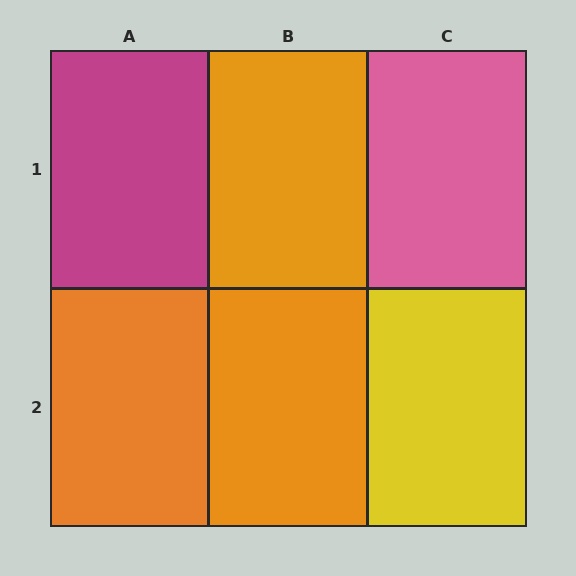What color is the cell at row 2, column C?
Yellow.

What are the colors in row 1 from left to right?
Magenta, orange, pink.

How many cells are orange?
3 cells are orange.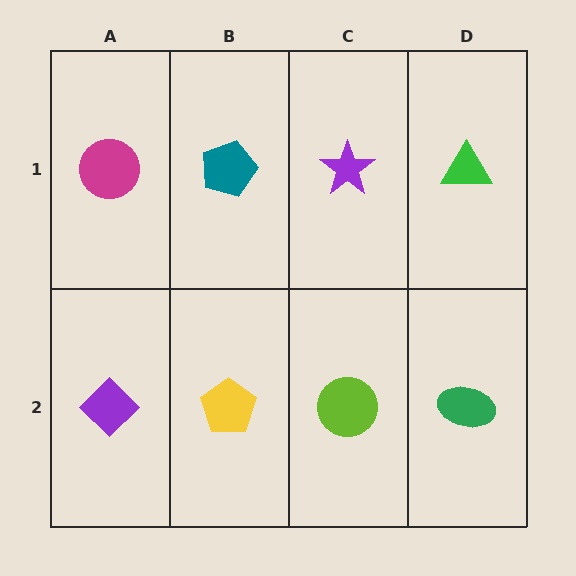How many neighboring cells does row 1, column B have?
3.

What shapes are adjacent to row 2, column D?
A green triangle (row 1, column D), a lime circle (row 2, column C).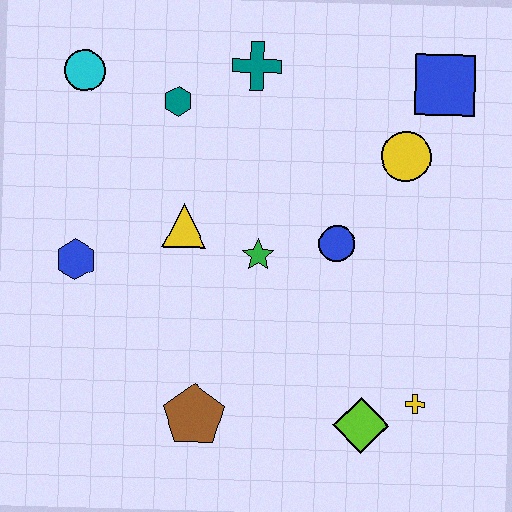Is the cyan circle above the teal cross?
No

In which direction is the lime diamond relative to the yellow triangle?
The lime diamond is below the yellow triangle.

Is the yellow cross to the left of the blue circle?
No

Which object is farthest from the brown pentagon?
The blue square is farthest from the brown pentagon.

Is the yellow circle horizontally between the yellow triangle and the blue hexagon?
No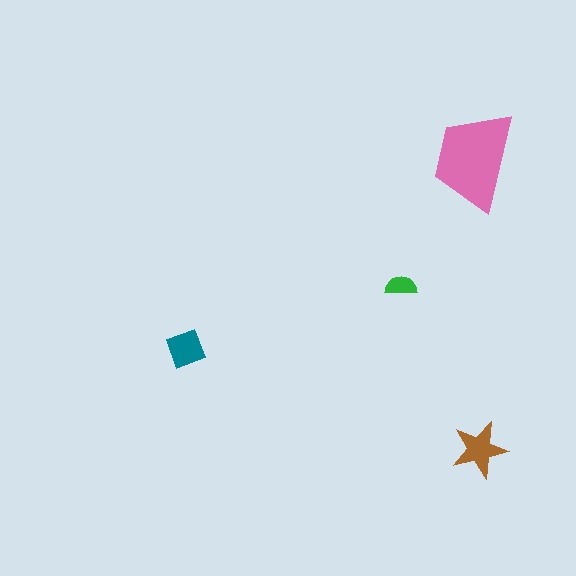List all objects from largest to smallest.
The pink trapezoid, the brown star, the teal square, the green semicircle.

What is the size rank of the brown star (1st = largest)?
2nd.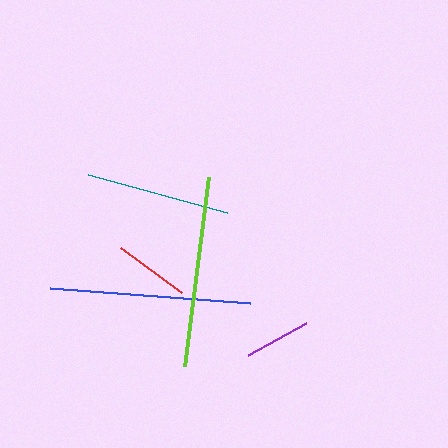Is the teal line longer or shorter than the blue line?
The blue line is longer than the teal line.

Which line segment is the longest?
The blue line is the longest at approximately 200 pixels.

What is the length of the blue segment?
The blue segment is approximately 200 pixels long.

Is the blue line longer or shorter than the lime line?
The blue line is longer than the lime line.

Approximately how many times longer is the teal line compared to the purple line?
The teal line is approximately 2.2 times the length of the purple line.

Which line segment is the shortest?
The purple line is the shortest at approximately 67 pixels.